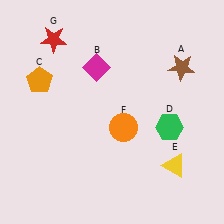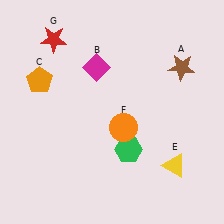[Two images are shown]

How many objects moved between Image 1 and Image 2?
1 object moved between the two images.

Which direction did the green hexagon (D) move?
The green hexagon (D) moved left.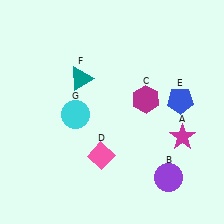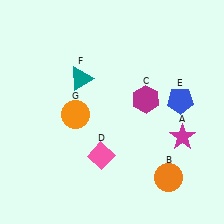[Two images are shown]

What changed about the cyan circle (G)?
In Image 1, G is cyan. In Image 2, it changed to orange.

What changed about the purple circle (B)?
In Image 1, B is purple. In Image 2, it changed to orange.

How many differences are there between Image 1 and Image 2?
There are 2 differences between the two images.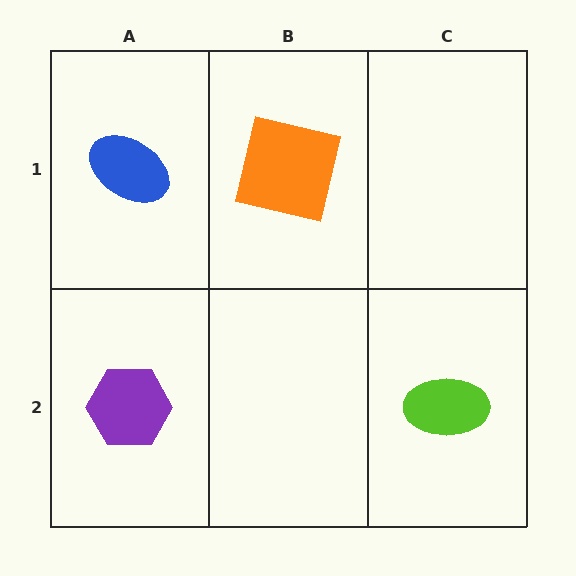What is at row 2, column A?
A purple hexagon.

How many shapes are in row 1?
2 shapes.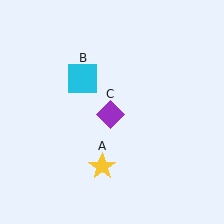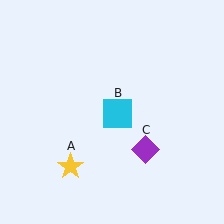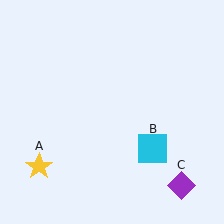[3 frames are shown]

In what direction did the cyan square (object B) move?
The cyan square (object B) moved down and to the right.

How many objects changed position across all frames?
3 objects changed position: yellow star (object A), cyan square (object B), purple diamond (object C).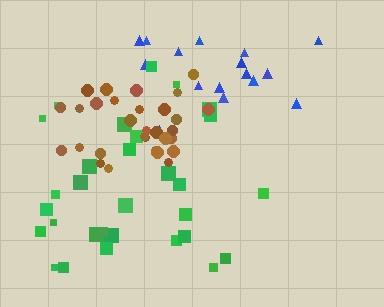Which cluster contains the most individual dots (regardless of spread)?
Green (30).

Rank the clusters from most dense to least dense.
brown, green, blue.